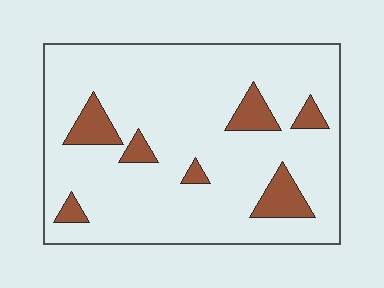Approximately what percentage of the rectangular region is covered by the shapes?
Approximately 15%.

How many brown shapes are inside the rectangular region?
7.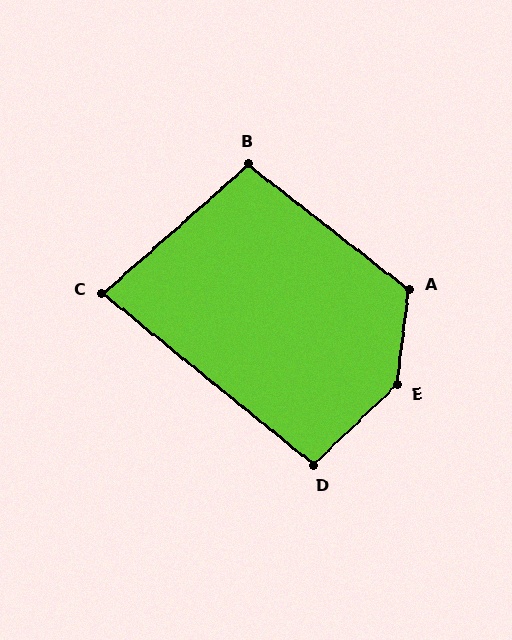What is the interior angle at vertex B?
Approximately 100 degrees (obtuse).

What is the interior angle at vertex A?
Approximately 121 degrees (obtuse).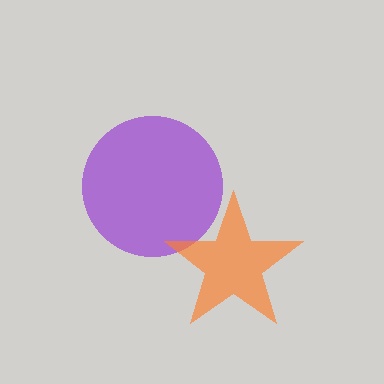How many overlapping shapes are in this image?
There are 2 overlapping shapes in the image.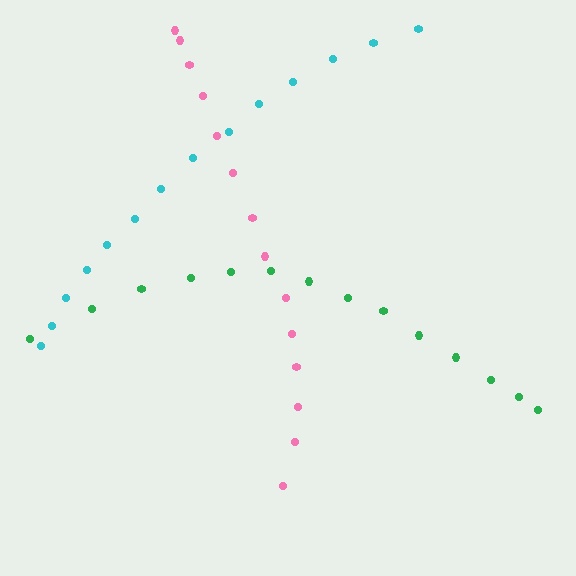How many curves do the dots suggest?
There are 3 distinct paths.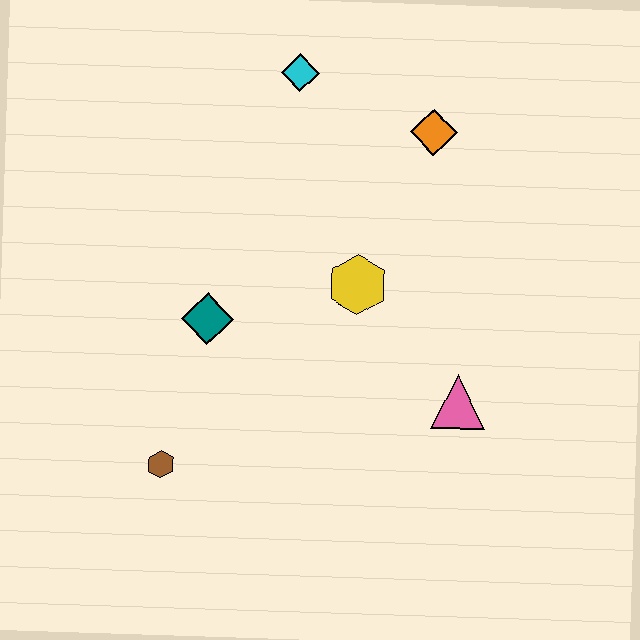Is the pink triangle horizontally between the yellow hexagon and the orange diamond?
No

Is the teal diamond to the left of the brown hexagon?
No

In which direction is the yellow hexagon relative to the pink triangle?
The yellow hexagon is above the pink triangle.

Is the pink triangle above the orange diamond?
No